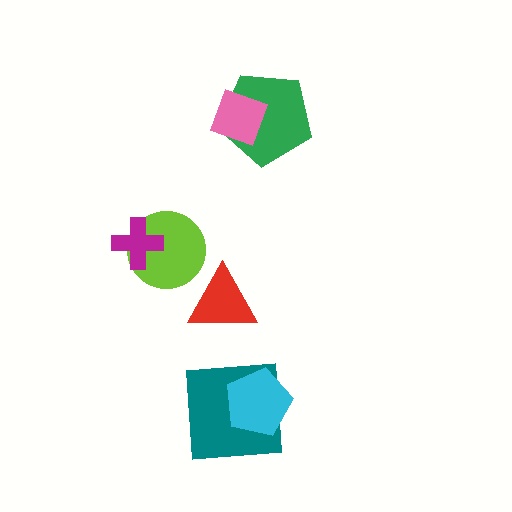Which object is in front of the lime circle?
The magenta cross is in front of the lime circle.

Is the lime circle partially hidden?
Yes, it is partially covered by another shape.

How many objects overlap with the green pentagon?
1 object overlaps with the green pentagon.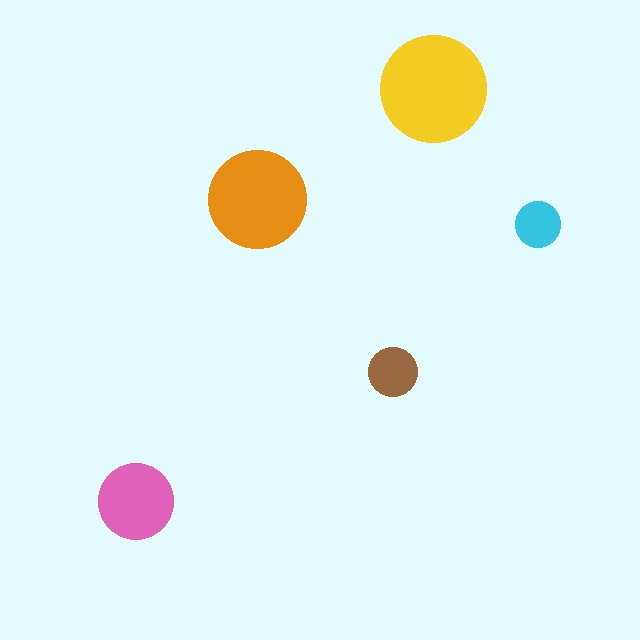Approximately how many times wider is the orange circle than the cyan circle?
About 2 times wider.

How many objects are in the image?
There are 5 objects in the image.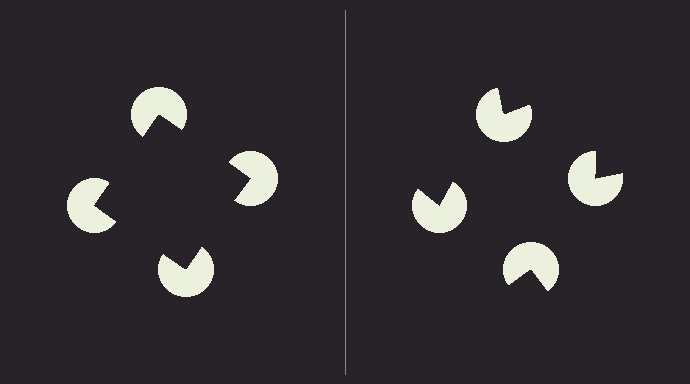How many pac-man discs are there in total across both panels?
8 — 4 on each side.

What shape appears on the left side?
An illusory square.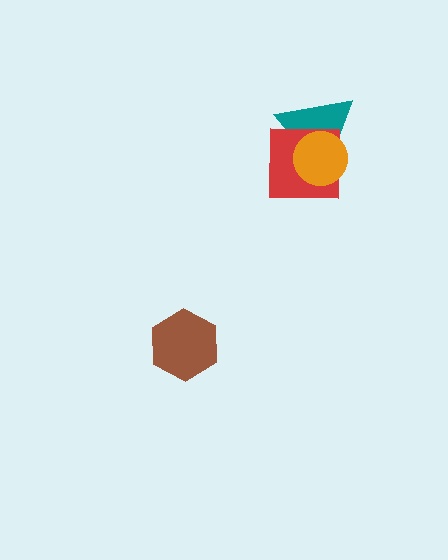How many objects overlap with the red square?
2 objects overlap with the red square.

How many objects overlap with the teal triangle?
2 objects overlap with the teal triangle.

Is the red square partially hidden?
Yes, it is partially covered by another shape.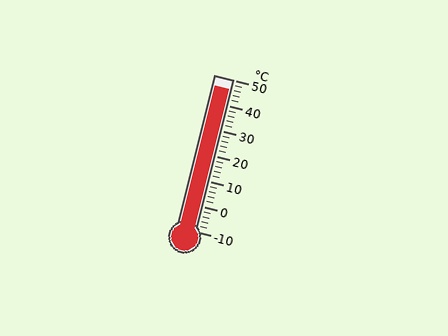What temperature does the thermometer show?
The thermometer shows approximately 46°C.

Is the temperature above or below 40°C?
The temperature is above 40°C.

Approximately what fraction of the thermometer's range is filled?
The thermometer is filled to approximately 95% of its range.